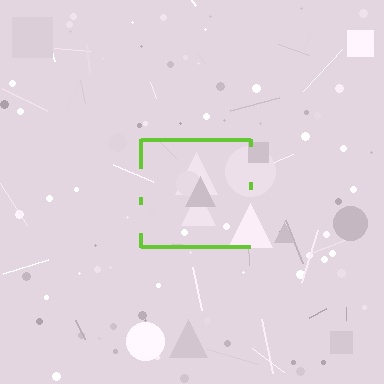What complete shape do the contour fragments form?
The contour fragments form a square.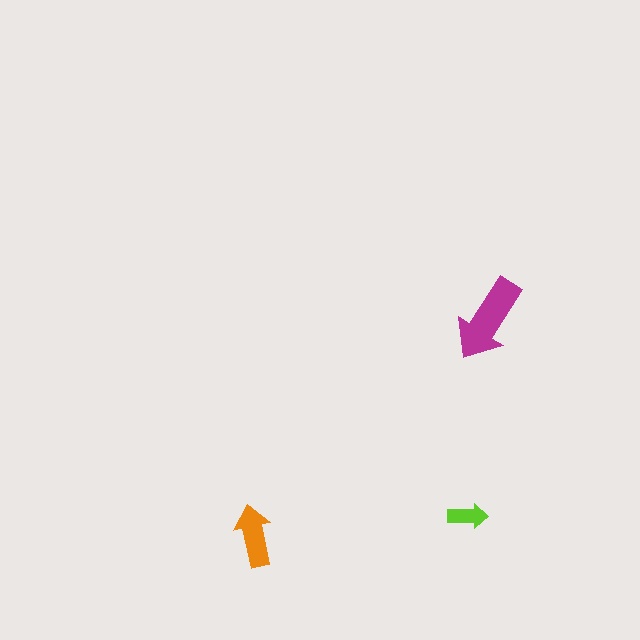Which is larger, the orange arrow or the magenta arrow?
The magenta one.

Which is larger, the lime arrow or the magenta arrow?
The magenta one.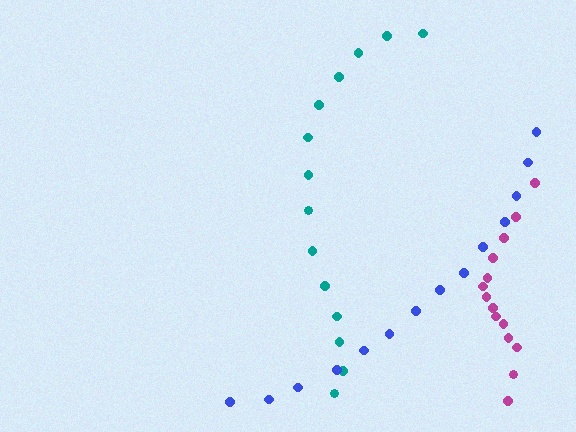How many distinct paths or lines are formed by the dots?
There are 3 distinct paths.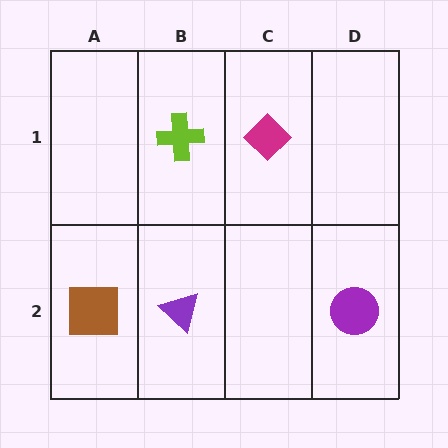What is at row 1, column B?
A lime cross.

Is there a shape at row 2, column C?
No, that cell is empty.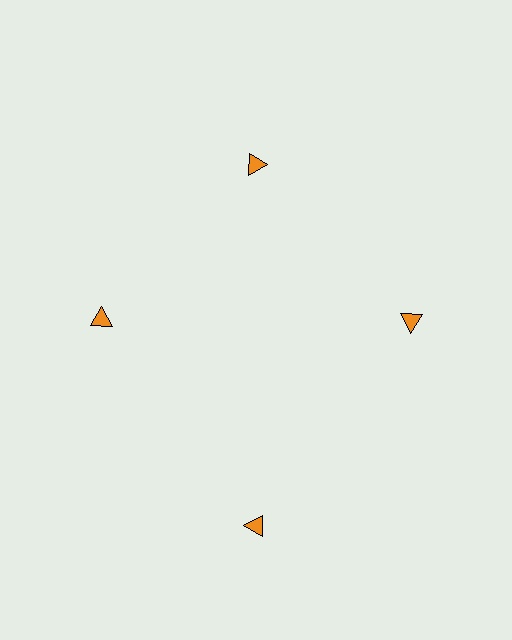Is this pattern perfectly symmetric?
No. The 4 orange triangles are arranged in a ring, but one element near the 6 o'clock position is pushed outward from the center, breaking the 4-fold rotational symmetry.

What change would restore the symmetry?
The symmetry would be restored by moving it inward, back onto the ring so that all 4 triangles sit at equal angles and equal distance from the center.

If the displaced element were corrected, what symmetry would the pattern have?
It would have 4-fold rotational symmetry — the pattern would map onto itself every 90 degrees.